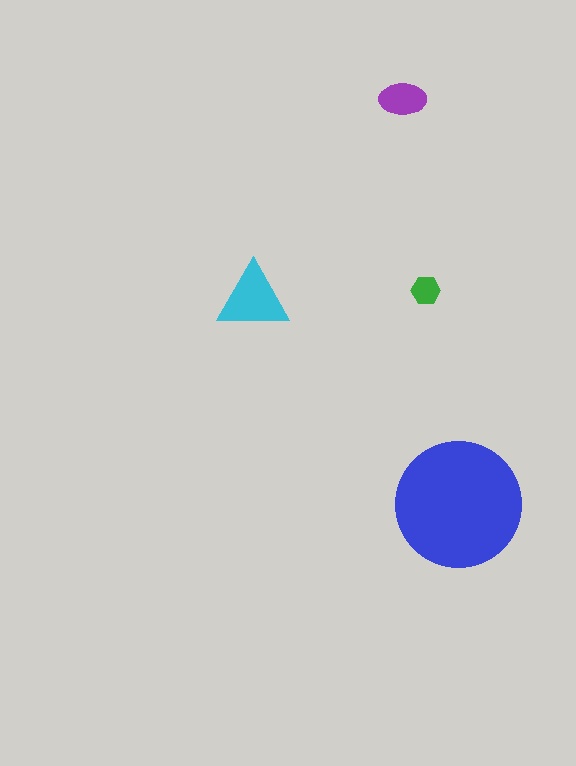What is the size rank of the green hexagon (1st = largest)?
4th.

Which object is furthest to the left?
The cyan triangle is leftmost.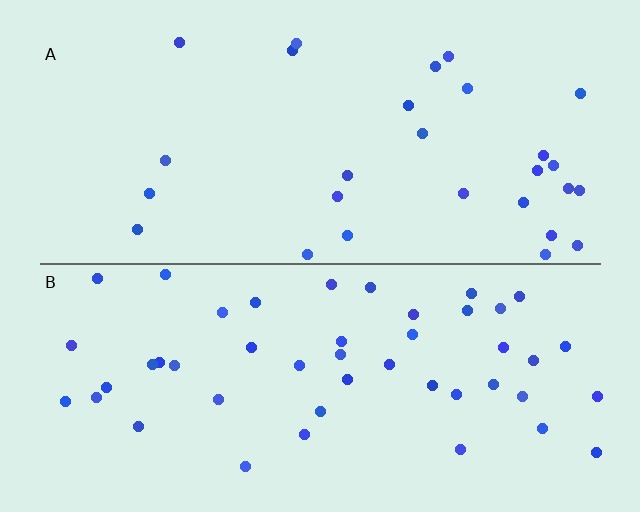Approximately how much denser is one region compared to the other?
Approximately 1.7× — region B over region A.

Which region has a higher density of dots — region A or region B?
B (the bottom).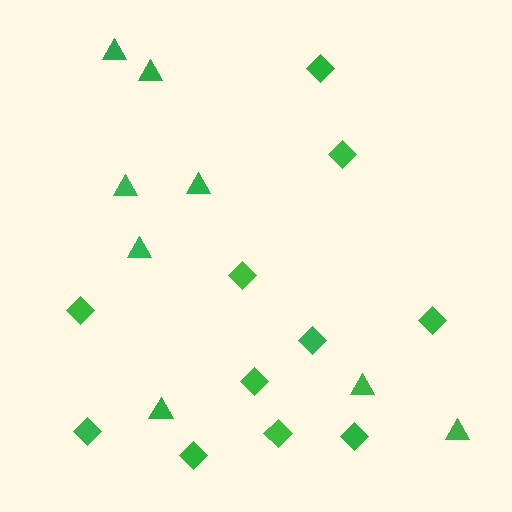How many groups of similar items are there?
There are 2 groups: one group of diamonds (11) and one group of triangles (8).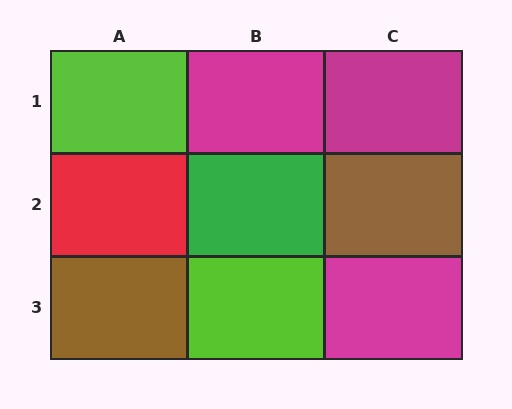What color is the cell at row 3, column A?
Brown.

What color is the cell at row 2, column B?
Green.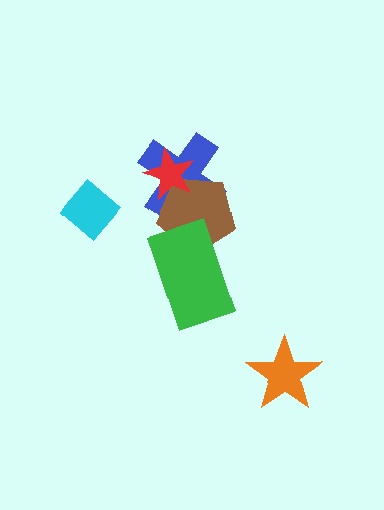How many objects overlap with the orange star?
0 objects overlap with the orange star.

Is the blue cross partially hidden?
Yes, it is partially covered by another shape.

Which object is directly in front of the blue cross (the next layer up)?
The brown pentagon is directly in front of the blue cross.